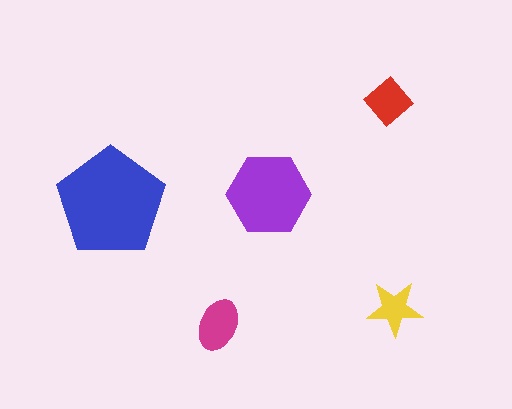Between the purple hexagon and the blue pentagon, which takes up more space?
The blue pentagon.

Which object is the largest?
The blue pentagon.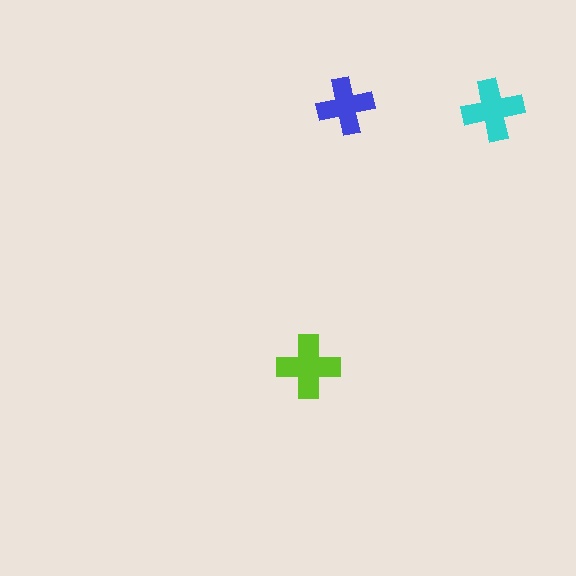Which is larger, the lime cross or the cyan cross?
The lime one.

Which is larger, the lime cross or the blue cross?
The lime one.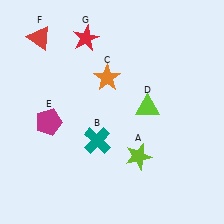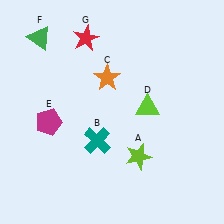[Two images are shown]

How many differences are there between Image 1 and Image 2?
There is 1 difference between the two images.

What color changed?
The triangle (F) changed from red in Image 1 to green in Image 2.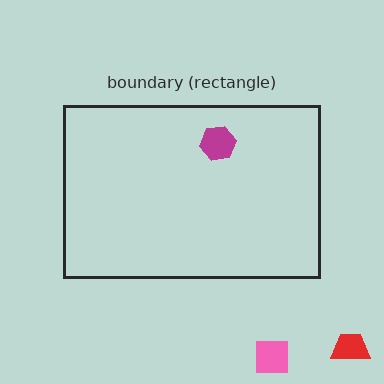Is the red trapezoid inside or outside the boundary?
Outside.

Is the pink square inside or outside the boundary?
Outside.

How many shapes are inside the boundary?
1 inside, 2 outside.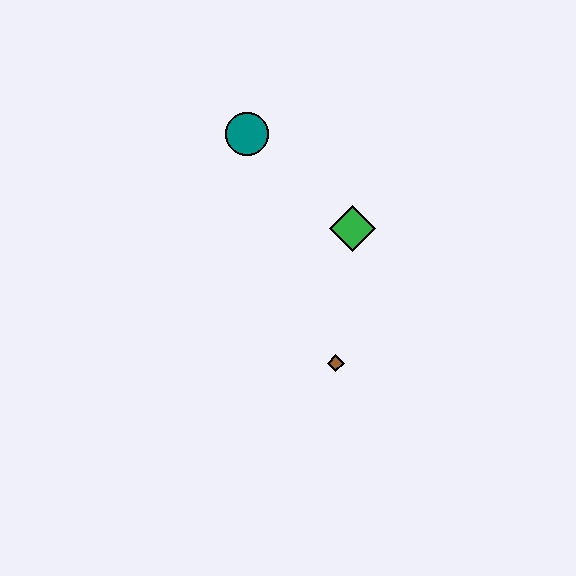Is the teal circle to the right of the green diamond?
No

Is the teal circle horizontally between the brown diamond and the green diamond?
No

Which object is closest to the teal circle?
The green diamond is closest to the teal circle.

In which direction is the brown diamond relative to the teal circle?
The brown diamond is below the teal circle.